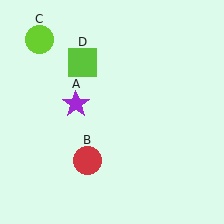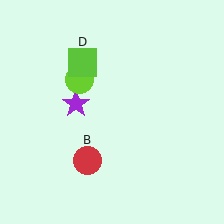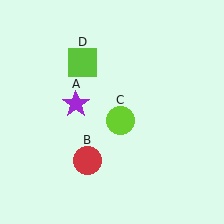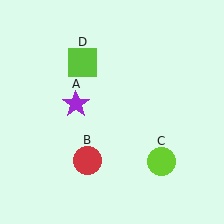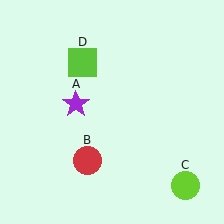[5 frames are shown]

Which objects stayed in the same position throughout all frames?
Purple star (object A) and red circle (object B) and lime square (object D) remained stationary.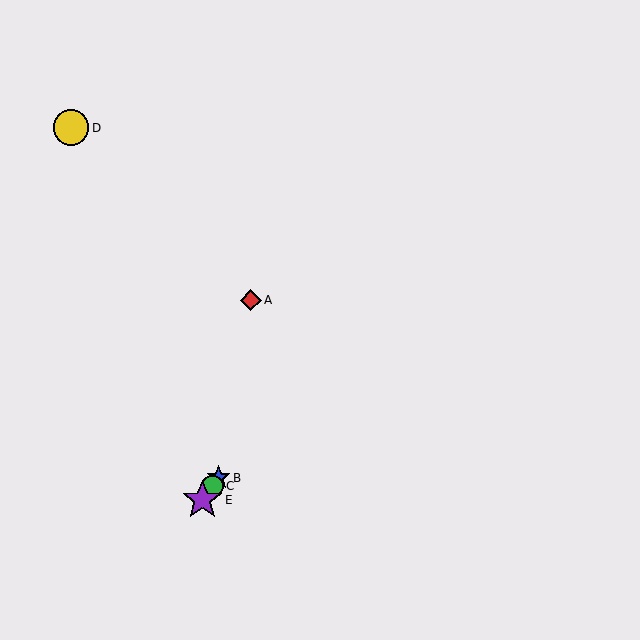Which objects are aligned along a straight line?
Objects B, C, E are aligned along a straight line.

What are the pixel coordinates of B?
Object B is at (219, 478).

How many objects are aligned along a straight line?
3 objects (B, C, E) are aligned along a straight line.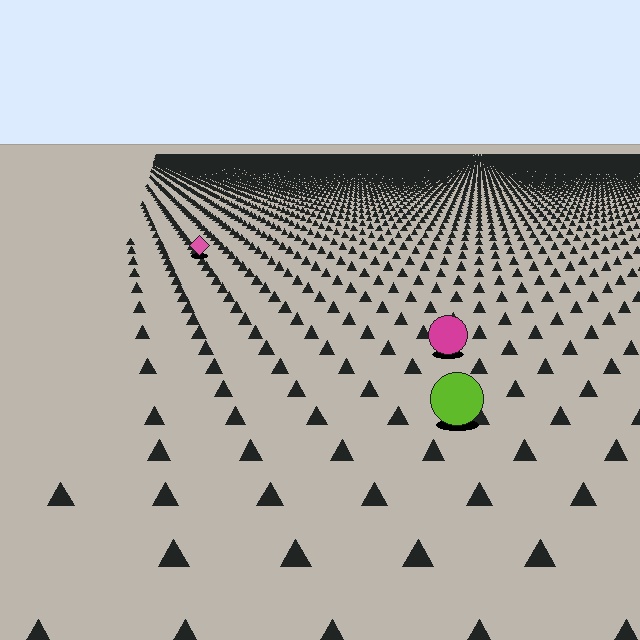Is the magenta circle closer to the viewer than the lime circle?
No. The lime circle is closer — you can tell from the texture gradient: the ground texture is coarser near it.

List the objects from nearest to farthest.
From nearest to farthest: the lime circle, the magenta circle, the pink diamond.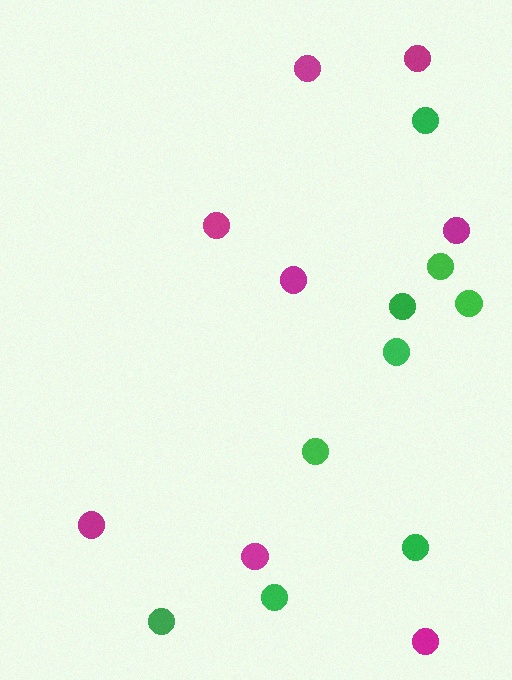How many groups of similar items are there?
There are 2 groups: one group of magenta circles (8) and one group of green circles (9).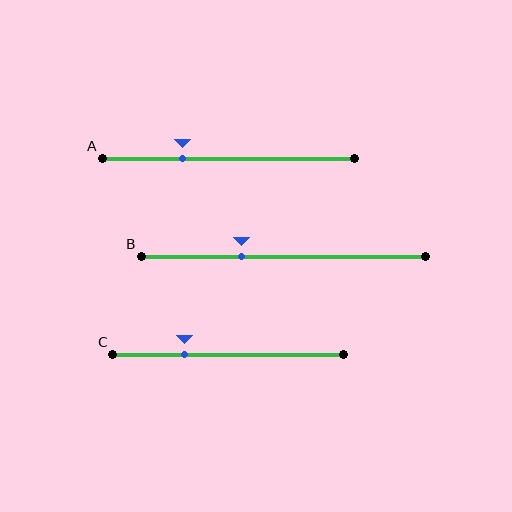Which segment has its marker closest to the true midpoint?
Segment B has its marker closest to the true midpoint.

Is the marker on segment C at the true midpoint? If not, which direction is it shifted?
No, the marker on segment C is shifted to the left by about 19% of the segment length.